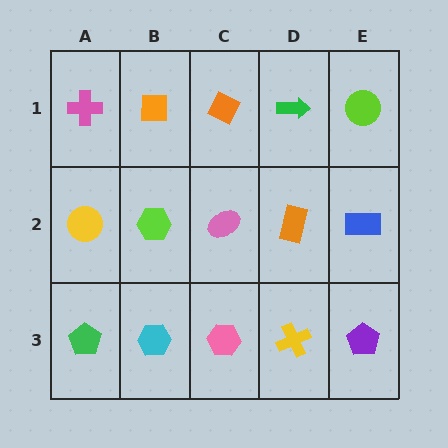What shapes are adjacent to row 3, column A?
A yellow circle (row 2, column A), a cyan hexagon (row 3, column B).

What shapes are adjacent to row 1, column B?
A lime hexagon (row 2, column B), a pink cross (row 1, column A), an orange diamond (row 1, column C).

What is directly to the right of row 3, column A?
A cyan hexagon.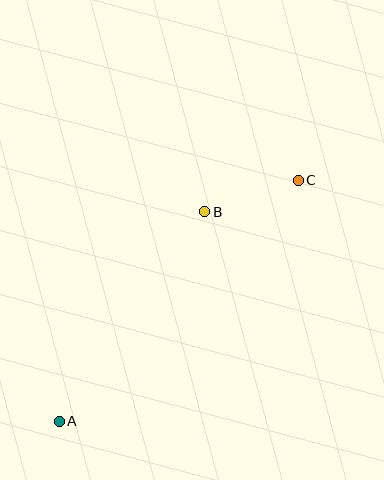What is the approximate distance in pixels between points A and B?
The distance between A and B is approximately 255 pixels.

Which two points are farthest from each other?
Points A and C are farthest from each other.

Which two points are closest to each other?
Points B and C are closest to each other.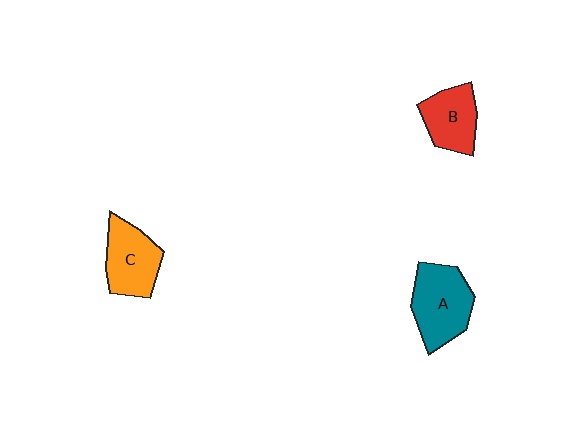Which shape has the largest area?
Shape A (teal).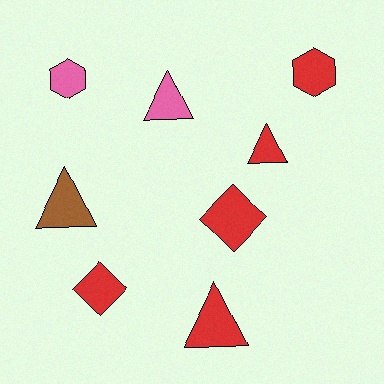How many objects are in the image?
There are 8 objects.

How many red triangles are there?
There are 2 red triangles.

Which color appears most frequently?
Red, with 5 objects.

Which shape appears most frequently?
Triangle, with 4 objects.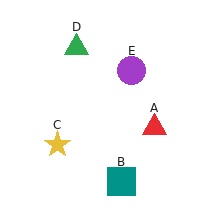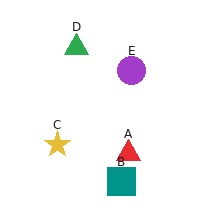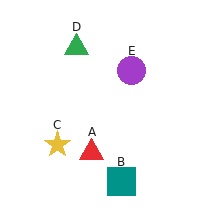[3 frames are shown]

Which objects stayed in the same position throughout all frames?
Teal square (object B) and yellow star (object C) and green triangle (object D) and purple circle (object E) remained stationary.